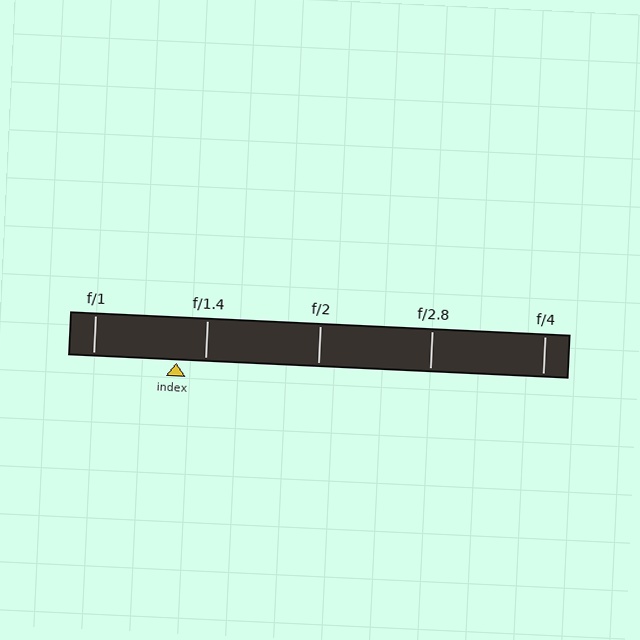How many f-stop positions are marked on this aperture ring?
There are 5 f-stop positions marked.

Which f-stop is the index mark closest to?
The index mark is closest to f/1.4.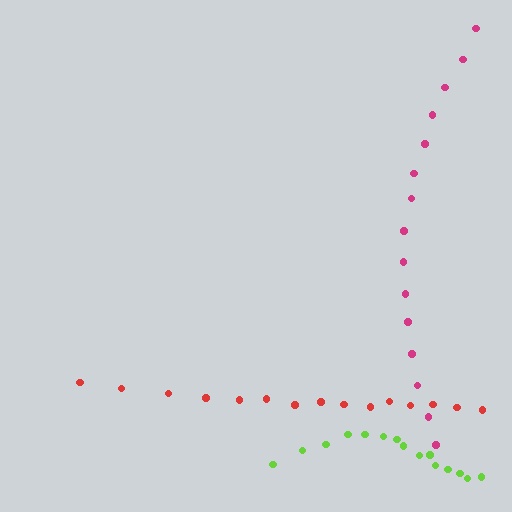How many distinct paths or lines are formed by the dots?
There are 3 distinct paths.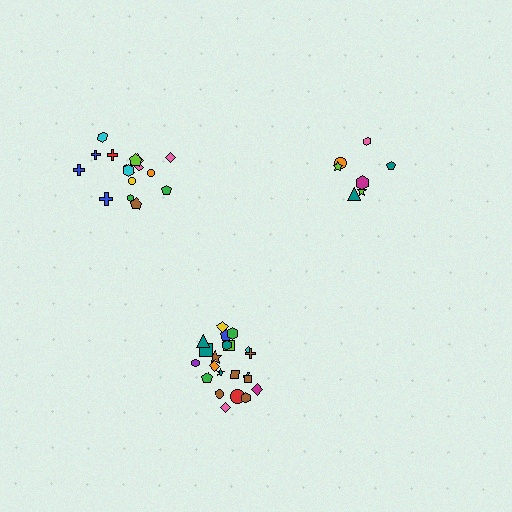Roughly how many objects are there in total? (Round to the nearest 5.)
Roughly 45 objects in total.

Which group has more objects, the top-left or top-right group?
The top-left group.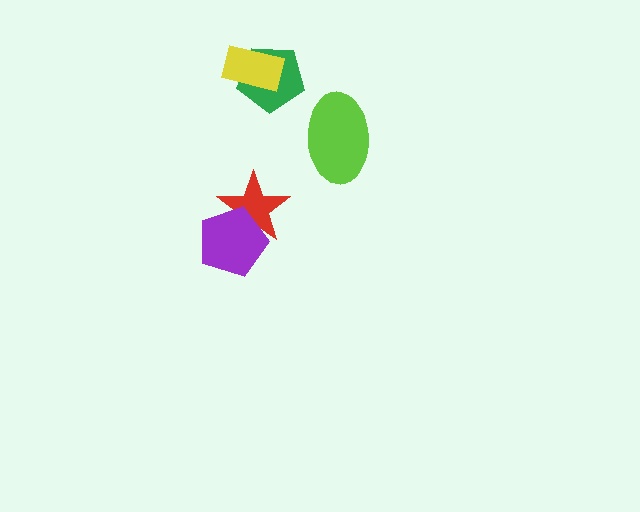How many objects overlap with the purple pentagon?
1 object overlaps with the purple pentagon.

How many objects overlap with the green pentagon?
1 object overlaps with the green pentagon.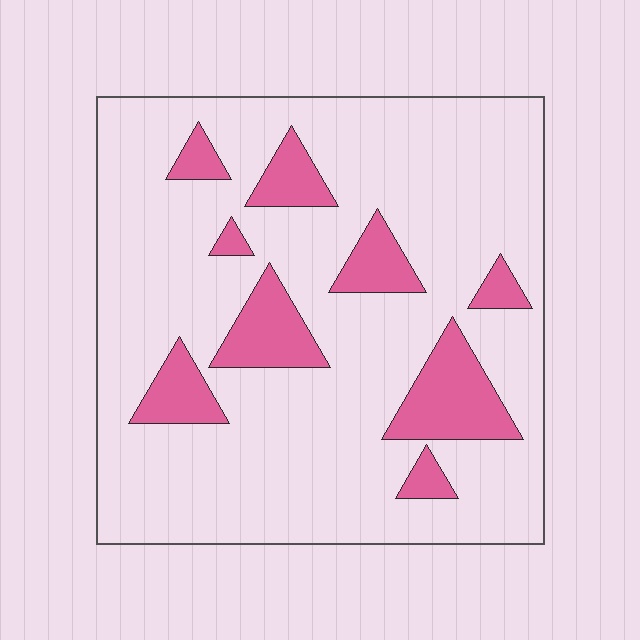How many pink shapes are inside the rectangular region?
9.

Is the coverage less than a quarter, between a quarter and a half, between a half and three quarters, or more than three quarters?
Less than a quarter.